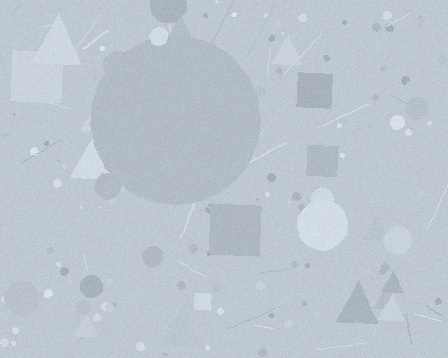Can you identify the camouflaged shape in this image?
The camouflaged shape is a circle.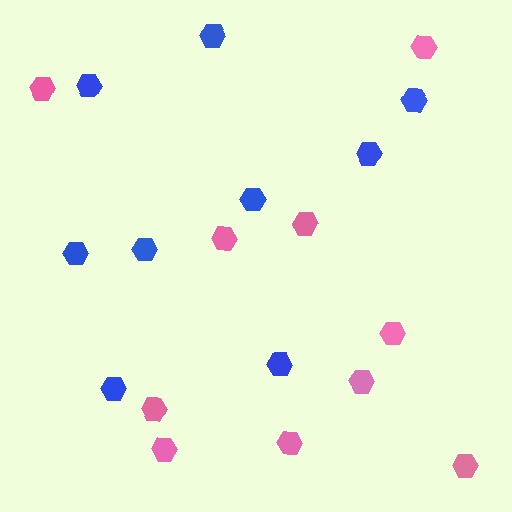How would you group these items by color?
There are 2 groups: one group of pink hexagons (10) and one group of blue hexagons (9).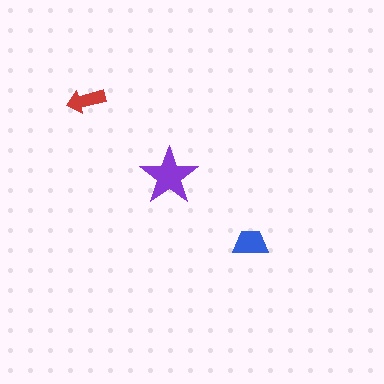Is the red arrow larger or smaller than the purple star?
Smaller.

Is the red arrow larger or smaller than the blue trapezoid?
Smaller.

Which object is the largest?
The purple star.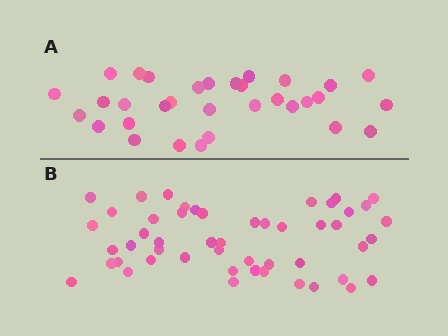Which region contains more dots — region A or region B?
Region B (the bottom region) has more dots.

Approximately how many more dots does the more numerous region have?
Region B has approximately 20 more dots than region A.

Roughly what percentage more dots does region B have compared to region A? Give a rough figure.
About 55% more.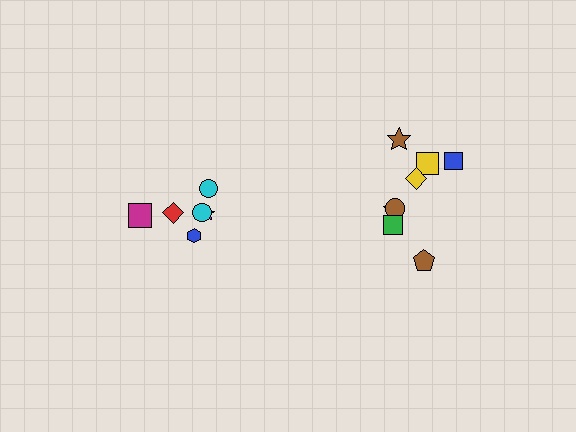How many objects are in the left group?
There are 6 objects.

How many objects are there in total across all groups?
There are 14 objects.